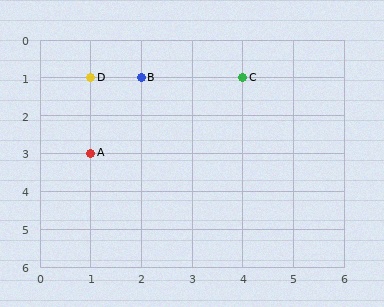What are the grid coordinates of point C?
Point C is at grid coordinates (4, 1).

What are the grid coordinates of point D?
Point D is at grid coordinates (1, 1).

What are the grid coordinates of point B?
Point B is at grid coordinates (2, 1).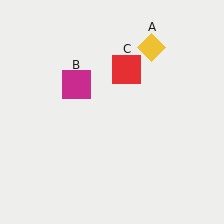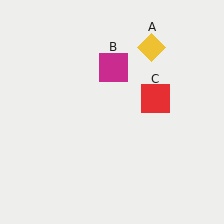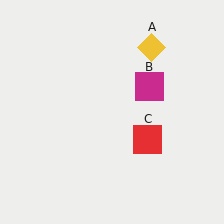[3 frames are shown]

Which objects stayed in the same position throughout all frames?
Yellow diamond (object A) remained stationary.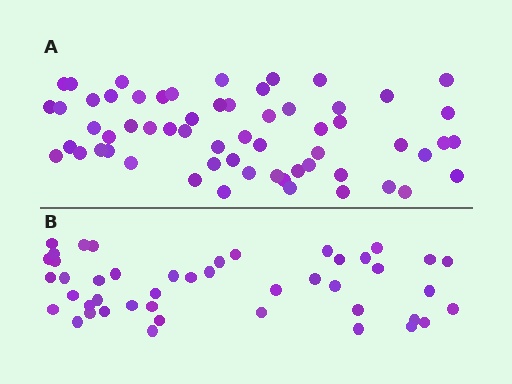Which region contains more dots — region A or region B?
Region A (the top region) has more dots.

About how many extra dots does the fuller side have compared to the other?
Region A has approximately 15 more dots than region B.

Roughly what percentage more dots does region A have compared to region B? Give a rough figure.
About 35% more.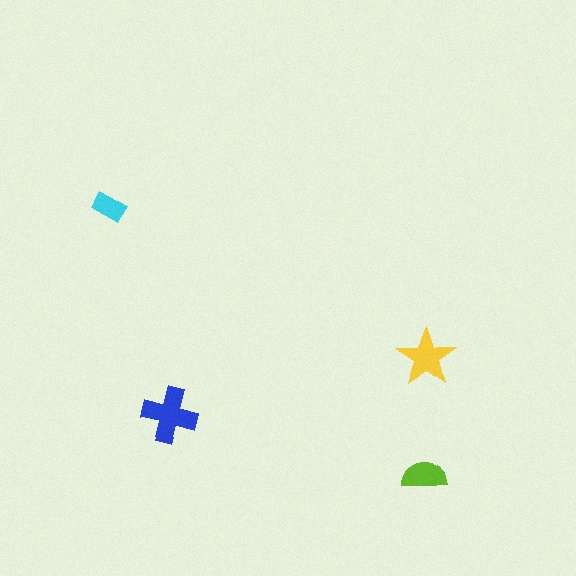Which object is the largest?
The blue cross.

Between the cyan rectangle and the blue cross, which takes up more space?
The blue cross.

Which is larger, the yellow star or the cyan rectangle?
The yellow star.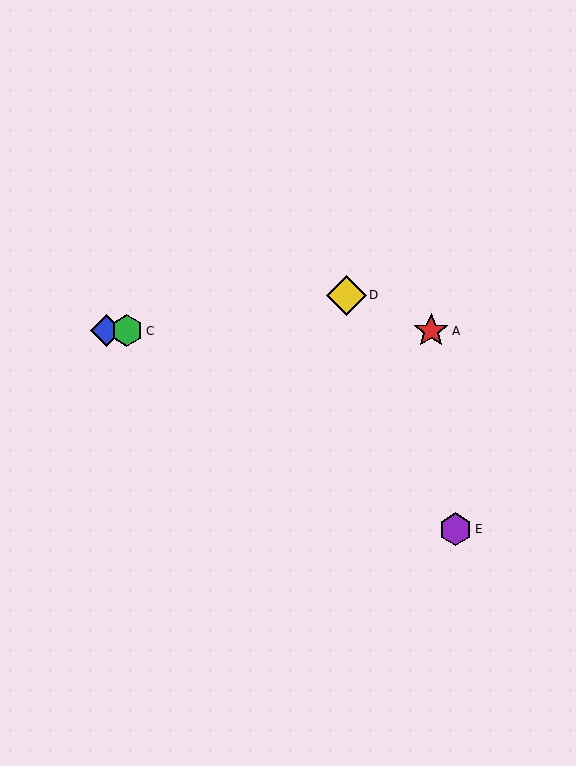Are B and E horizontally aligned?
No, B is at y≈331 and E is at y≈529.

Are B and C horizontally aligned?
Yes, both are at y≈331.